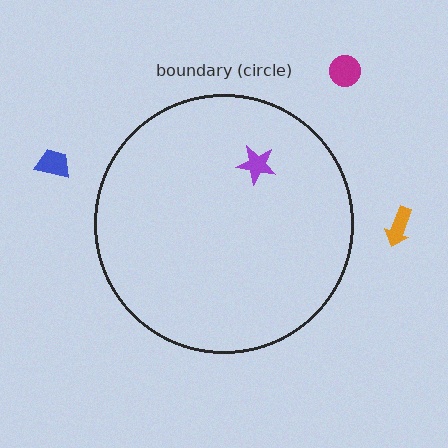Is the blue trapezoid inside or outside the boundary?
Outside.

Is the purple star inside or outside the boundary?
Inside.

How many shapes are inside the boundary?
1 inside, 3 outside.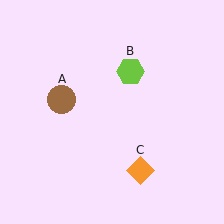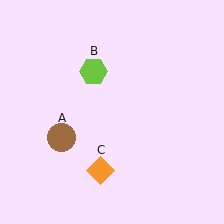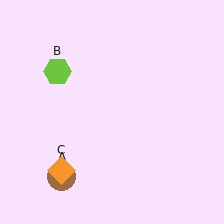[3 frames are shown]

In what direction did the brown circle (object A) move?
The brown circle (object A) moved down.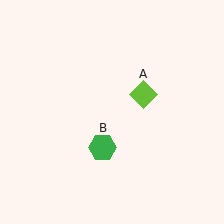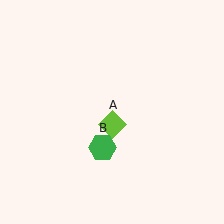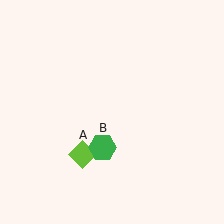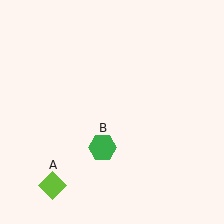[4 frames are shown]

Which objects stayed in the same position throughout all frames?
Green hexagon (object B) remained stationary.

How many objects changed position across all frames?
1 object changed position: lime diamond (object A).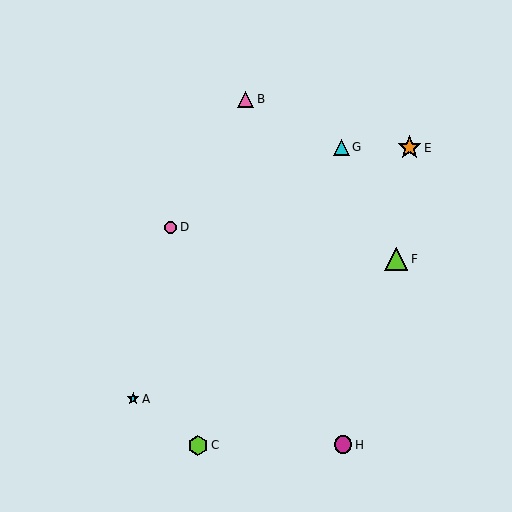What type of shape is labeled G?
Shape G is a cyan triangle.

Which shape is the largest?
The orange star (labeled E) is the largest.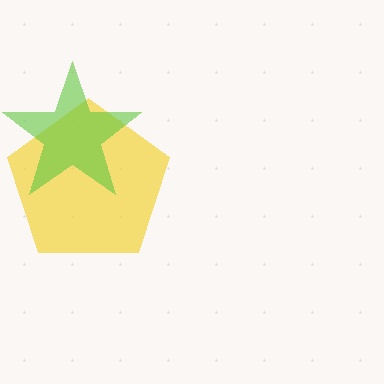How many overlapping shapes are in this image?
There are 2 overlapping shapes in the image.